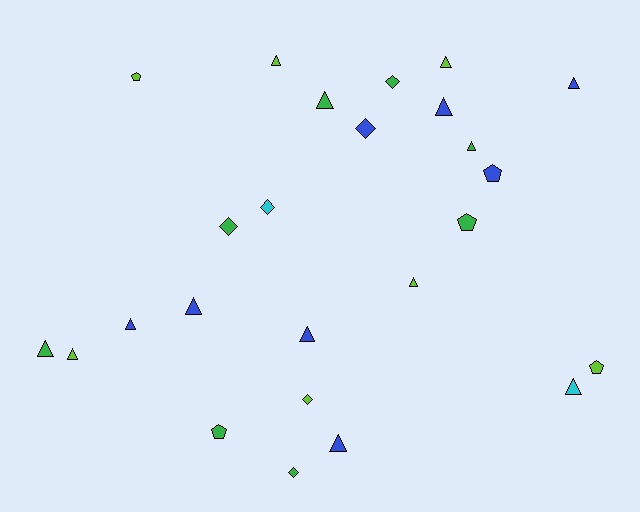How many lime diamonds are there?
There is 1 lime diamond.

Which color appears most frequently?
Blue, with 8 objects.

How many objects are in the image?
There are 25 objects.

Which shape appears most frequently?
Triangle, with 14 objects.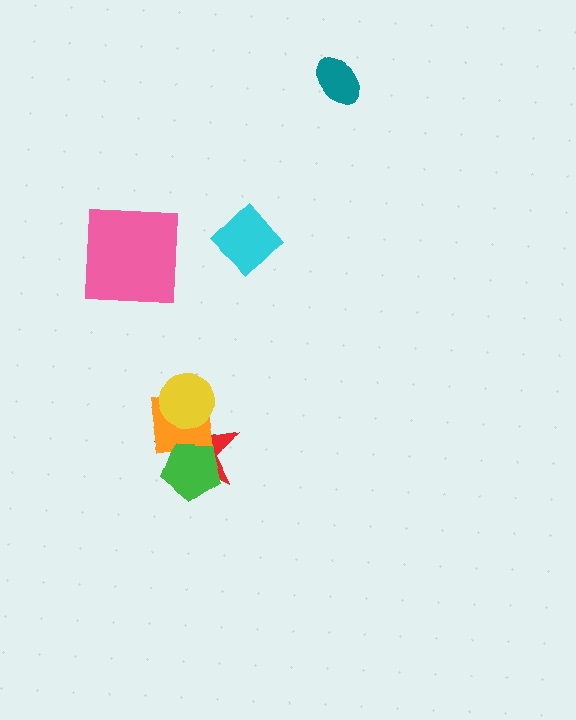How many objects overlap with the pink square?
0 objects overlap with the pink square.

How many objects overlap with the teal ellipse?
0 objects overlap with the teal ellipse.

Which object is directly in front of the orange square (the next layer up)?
The yellow circle is directly in front of the orange square.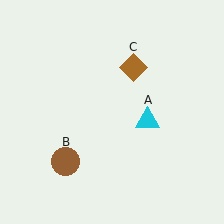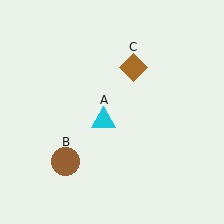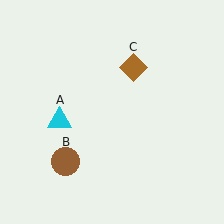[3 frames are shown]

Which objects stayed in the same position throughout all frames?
Brown circle (object B) and brown diamond (object C) remained stationary.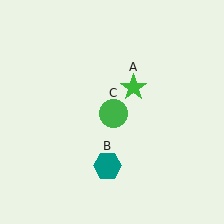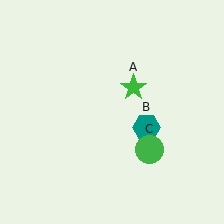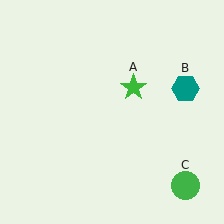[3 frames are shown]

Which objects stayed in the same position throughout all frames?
Green star (object A) remained stationary.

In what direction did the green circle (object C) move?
The green circle (object C) moved down and to the right.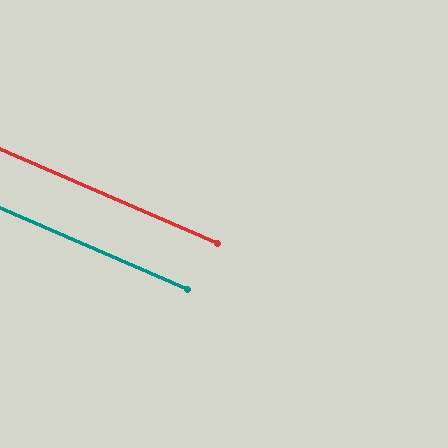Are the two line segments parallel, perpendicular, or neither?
Parallel — their directions differ by only 0.1°.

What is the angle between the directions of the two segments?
Approximately 0 degrees.